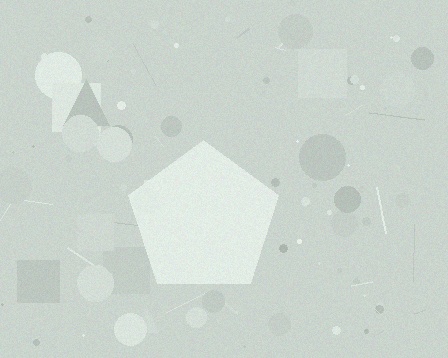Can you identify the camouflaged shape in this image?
The camouflaged shape is a pentagon.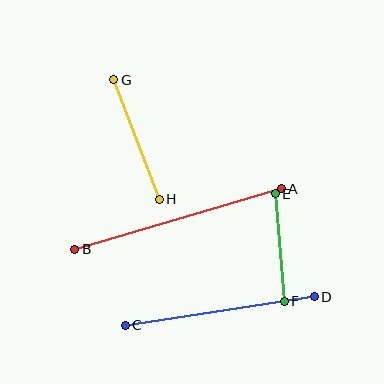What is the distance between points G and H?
The distance is approximately 128 pixels.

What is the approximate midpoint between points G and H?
The midpoint is at approximately (136, 139) pixels.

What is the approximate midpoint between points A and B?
The midpoint is at approximately (178, 219) pixels.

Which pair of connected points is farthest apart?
Points A and B are farthest apart.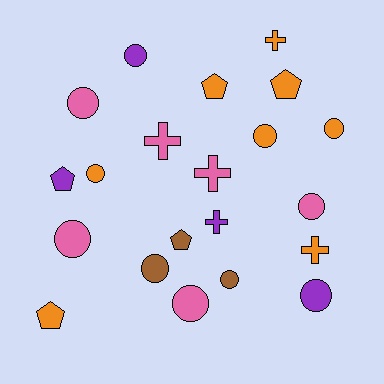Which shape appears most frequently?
Circle, with 11 objects.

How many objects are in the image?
There are 21 objects.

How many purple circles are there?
There are 2 purple circles.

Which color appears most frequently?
Orange, with 8 objects.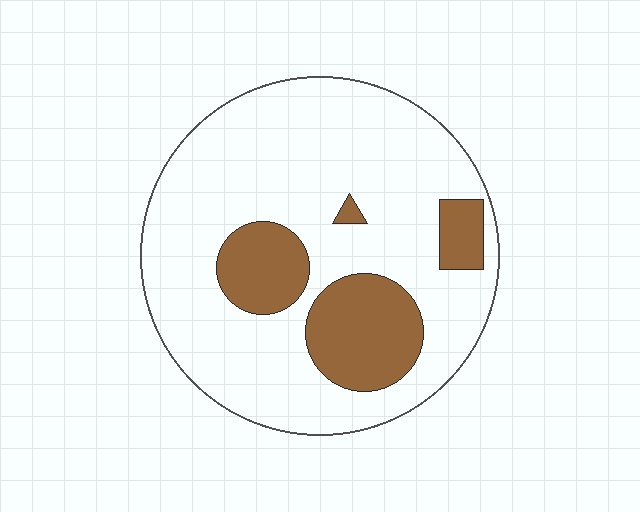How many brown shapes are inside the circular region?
4.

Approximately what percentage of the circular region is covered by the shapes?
Approximately 20%.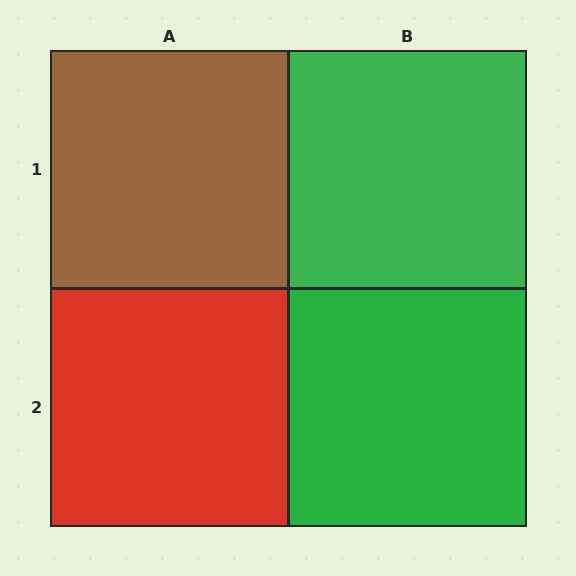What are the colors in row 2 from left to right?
Red, green.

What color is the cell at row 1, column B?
Green.